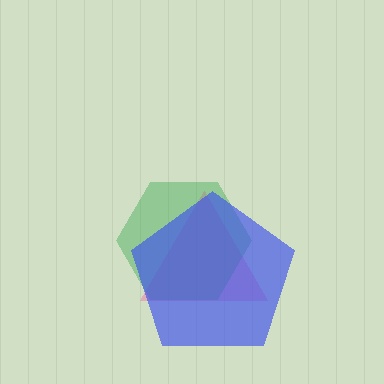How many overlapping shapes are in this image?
There are 3 overlapping shapes in the image.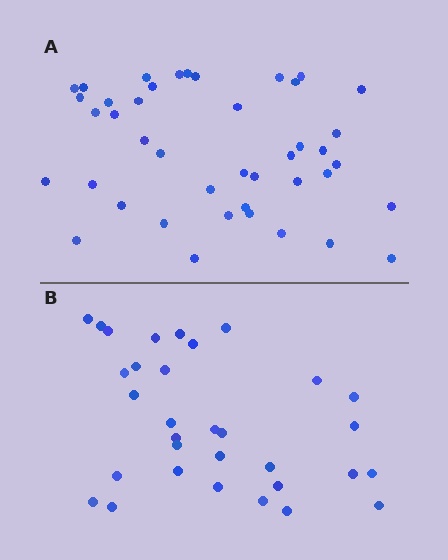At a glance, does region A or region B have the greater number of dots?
Region A (the top region) has more dots.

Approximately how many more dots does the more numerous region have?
Region A has roughly 10 or so more dots than region B.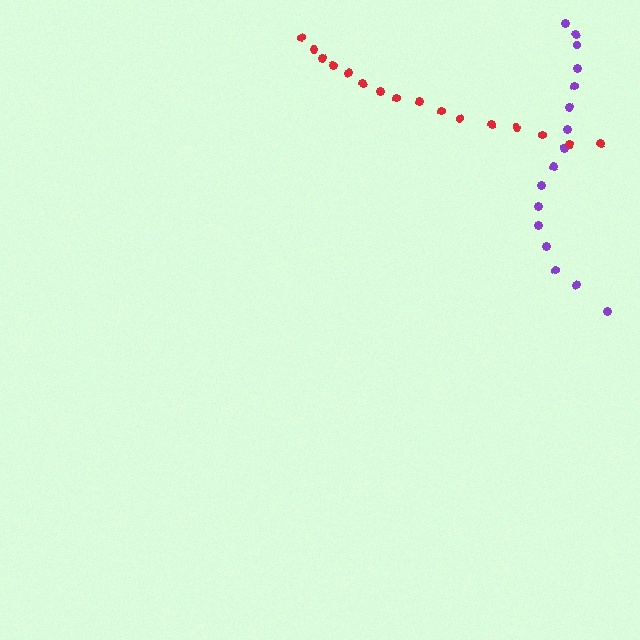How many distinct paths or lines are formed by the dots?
There are 2 distinct paths.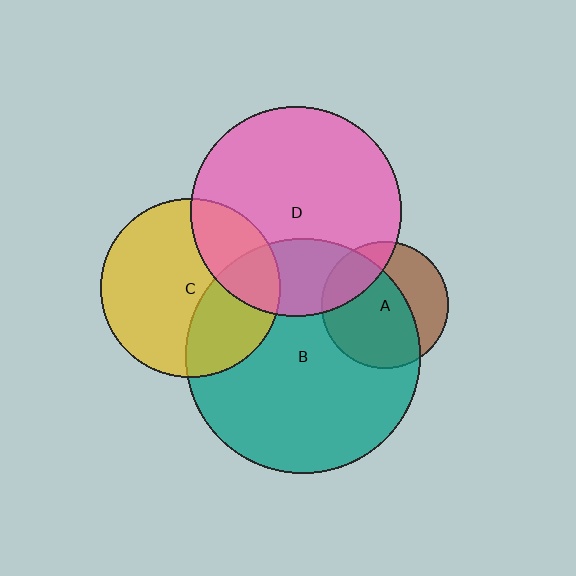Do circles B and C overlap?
Yes.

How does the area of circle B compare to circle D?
Approximately 1.2 times.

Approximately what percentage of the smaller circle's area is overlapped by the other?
Approximately 35%.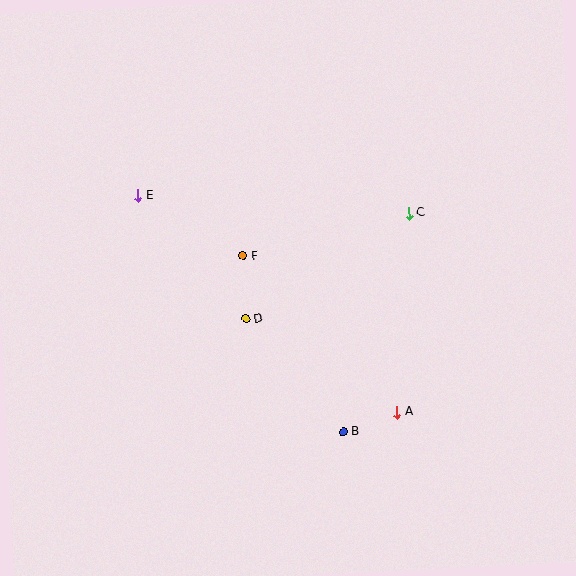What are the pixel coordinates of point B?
Point B is at (343, 432).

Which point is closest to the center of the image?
Point D at (246, 319) is closest to the center.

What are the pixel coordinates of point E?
Point E is at (138, 196).